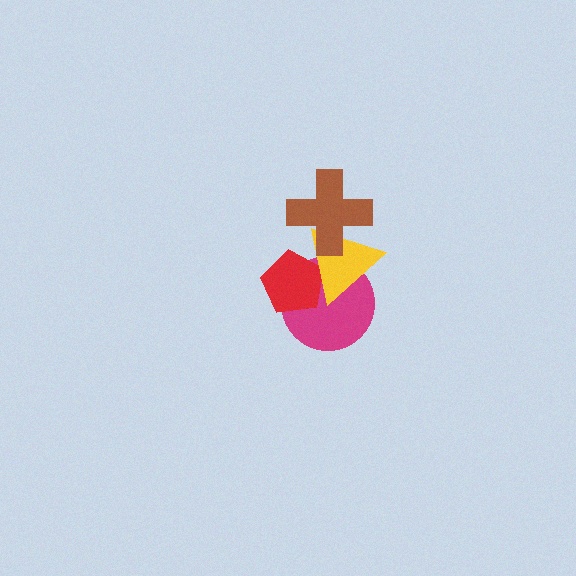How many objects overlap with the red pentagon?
2 objects overlap with the red pentagon.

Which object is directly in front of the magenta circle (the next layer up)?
The red pentagon is directly in front of the magenta circle.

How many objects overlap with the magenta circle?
2 objects overlap with the magenta circle.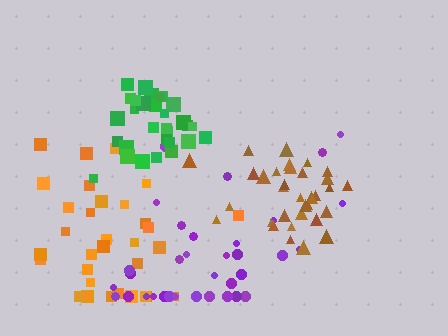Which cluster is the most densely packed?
Green.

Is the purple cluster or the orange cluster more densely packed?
Orange.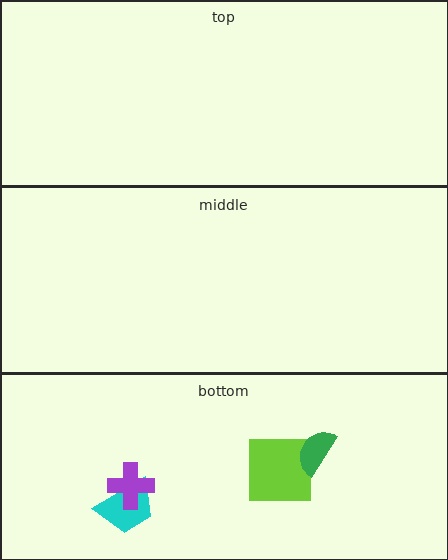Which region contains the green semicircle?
The bottom region.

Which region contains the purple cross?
The bottom region.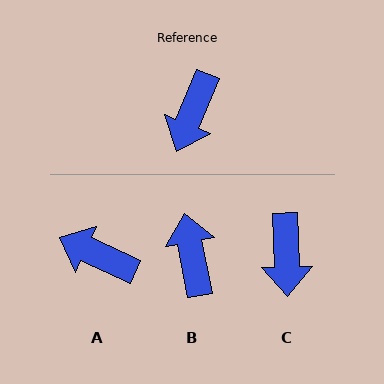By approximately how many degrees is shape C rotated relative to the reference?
Approximately 24 degrees counter-clockwise.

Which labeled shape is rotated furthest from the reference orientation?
B, about 147 degrees away.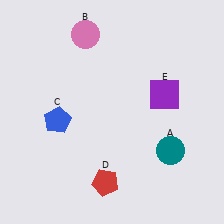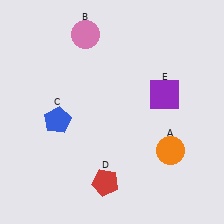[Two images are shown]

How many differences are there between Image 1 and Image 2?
There is 1 difference between the two images.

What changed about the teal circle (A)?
In Image 1, A is teal. In Image 2, it changed to orange.